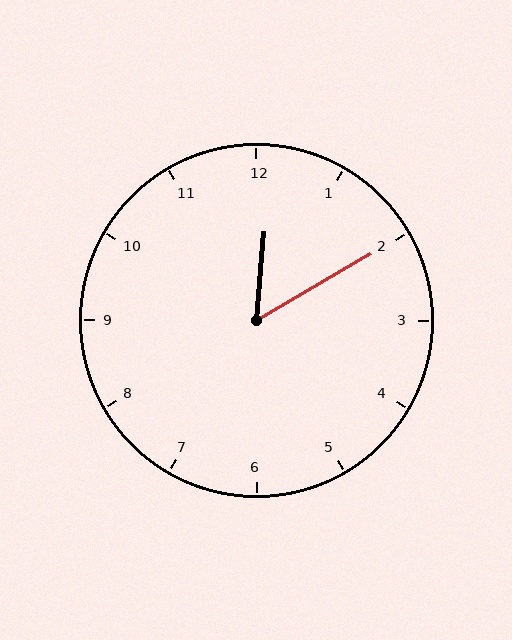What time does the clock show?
12:10.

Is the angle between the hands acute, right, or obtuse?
It is acute.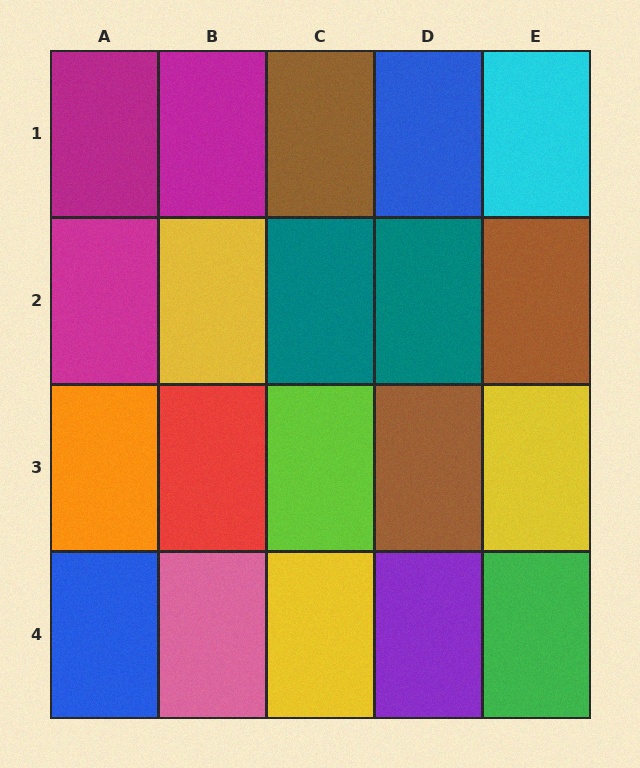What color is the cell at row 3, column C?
Lime.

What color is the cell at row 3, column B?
Red.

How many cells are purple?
1 cell is purple.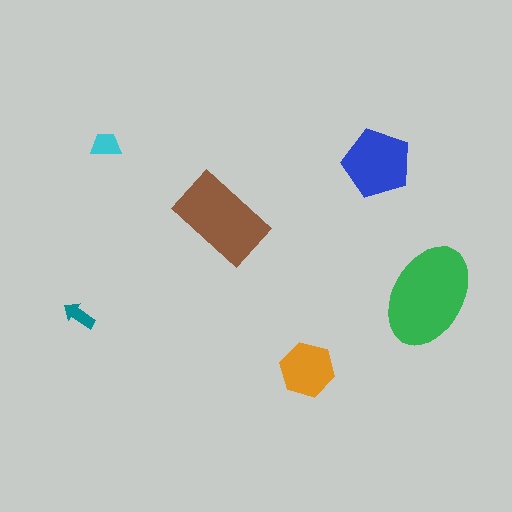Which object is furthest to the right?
The green ellipse is rightmost.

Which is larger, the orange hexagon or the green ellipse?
The green ellipse.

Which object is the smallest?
The teal arrow.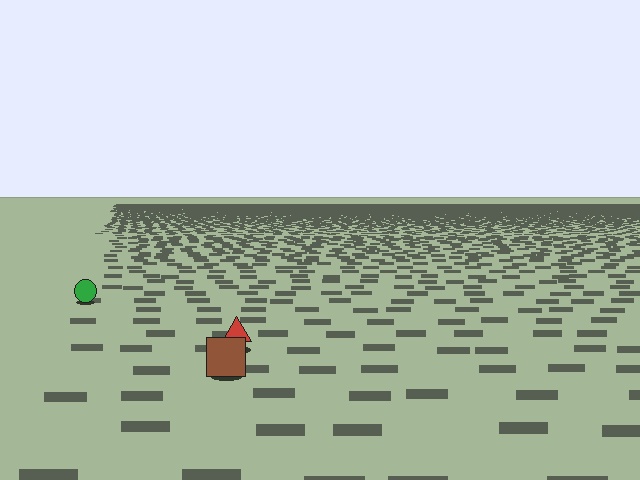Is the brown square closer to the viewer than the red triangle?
Yes. The brown square is closer — you can tell from the texture gradient: the ground texture is coarser near it.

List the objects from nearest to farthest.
From nearest to farthest: the brown square, the red triangle, the green circle.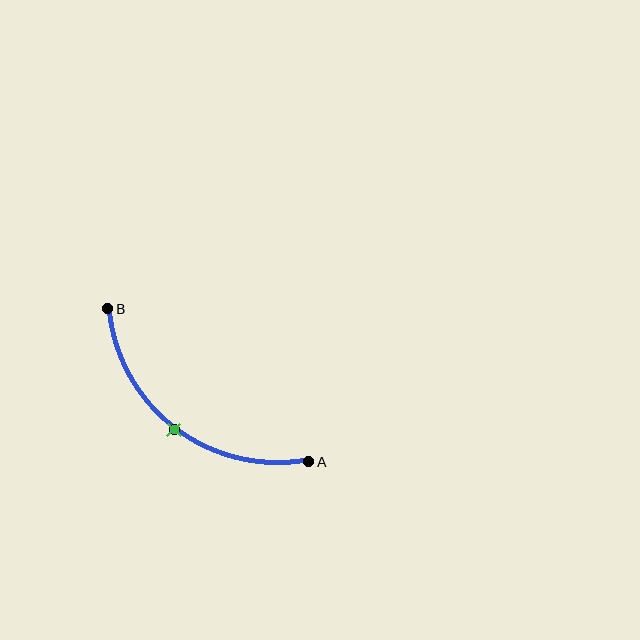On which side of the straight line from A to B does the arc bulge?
The arc bulges below and to the left of the straight line connecting A and B.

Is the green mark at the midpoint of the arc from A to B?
Yes. The green mark lies on the arc at equal arc-length from both A and B — it is the arc midpoint.